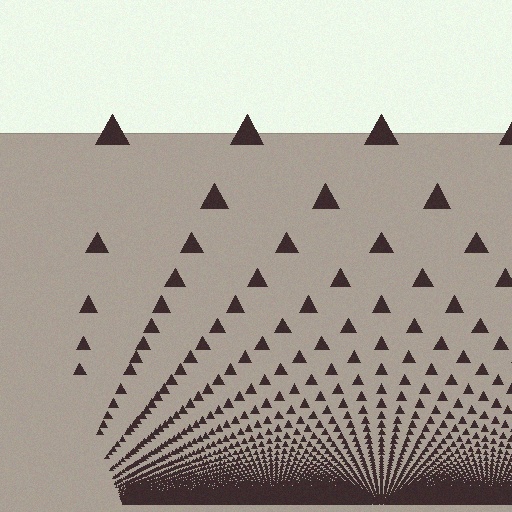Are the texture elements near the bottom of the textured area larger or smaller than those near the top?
Smaller. The gradient is inverted — elements near the bottom are smaller and denser.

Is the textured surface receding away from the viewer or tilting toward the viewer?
The surface appears to tilt toward the viewer. Texture elements get larger and sparser toward the top.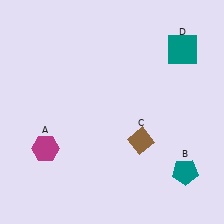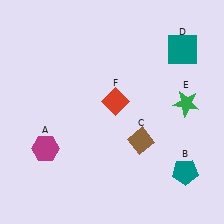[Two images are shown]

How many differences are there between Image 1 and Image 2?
There are 2 differences between the two images.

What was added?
A green star (E), a red diamond (F) were added in Image 2.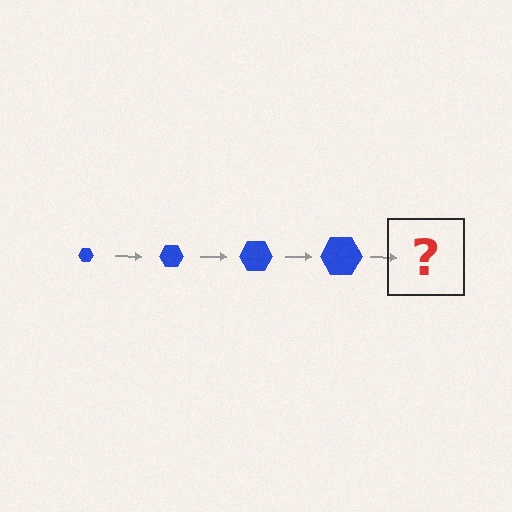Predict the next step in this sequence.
The next step is a blue hexagon, larger than the previous one.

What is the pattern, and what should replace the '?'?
The pattern is that the hexagon gets progressively larger each step. The '?' should be a blue hexagon, larger than the previous one.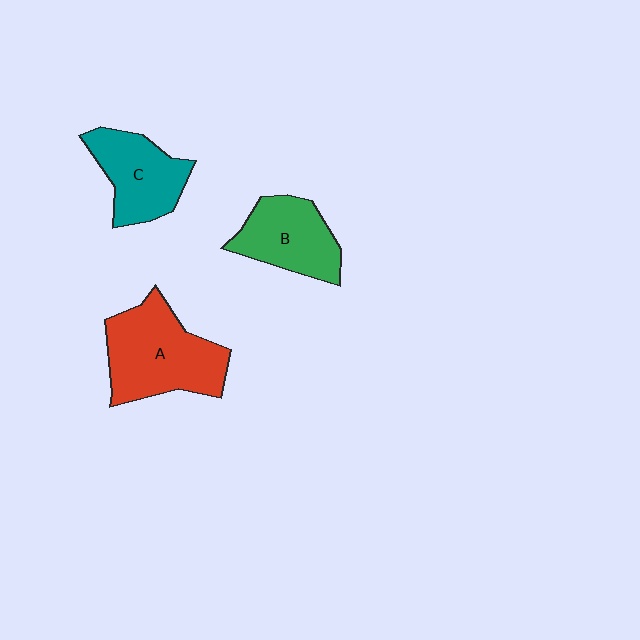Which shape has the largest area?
Shape A (red).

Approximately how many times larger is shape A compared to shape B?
Approximately 1.4 times.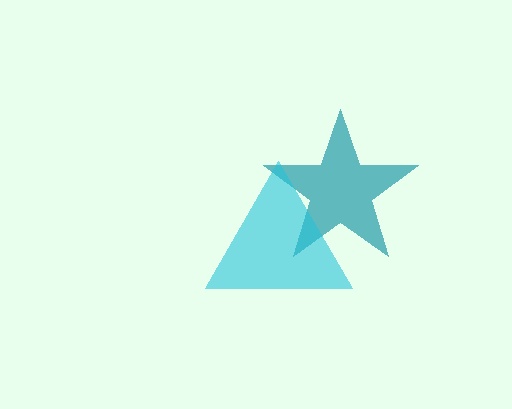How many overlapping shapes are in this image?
There are 2 overlapping shapes in the image.